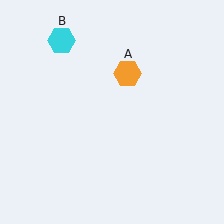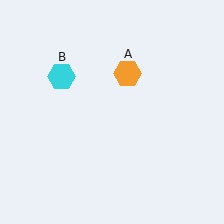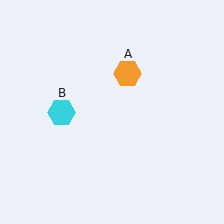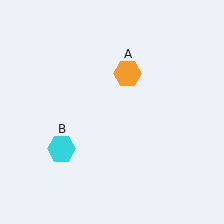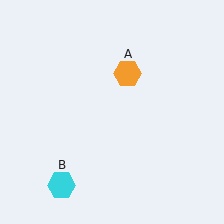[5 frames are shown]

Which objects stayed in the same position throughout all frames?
Orange hexagon (object A) remained stationary.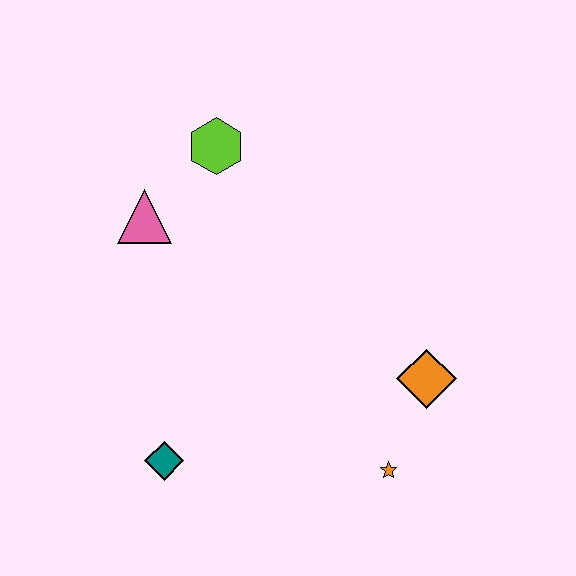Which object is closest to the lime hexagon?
The pink triangle is closest to the lime hexagon.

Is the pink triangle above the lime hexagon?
No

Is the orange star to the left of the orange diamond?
Yes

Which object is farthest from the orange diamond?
The pink triangle is farthest from the orange diamond.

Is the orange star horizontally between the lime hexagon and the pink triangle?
No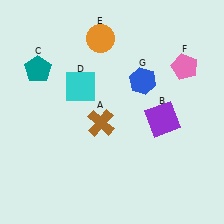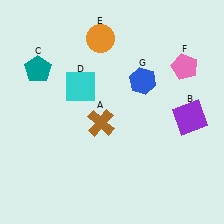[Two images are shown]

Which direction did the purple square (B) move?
The purple square (B) moved right.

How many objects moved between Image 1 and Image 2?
1 object moved between the two images.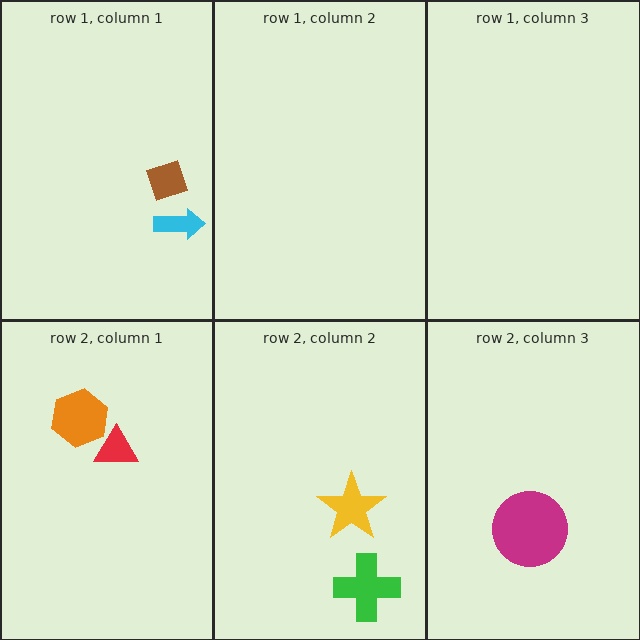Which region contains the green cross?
The row 2, column 2 region.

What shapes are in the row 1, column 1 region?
The brown diamond, the cyan arrow.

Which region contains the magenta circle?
The row 2, column 3 region.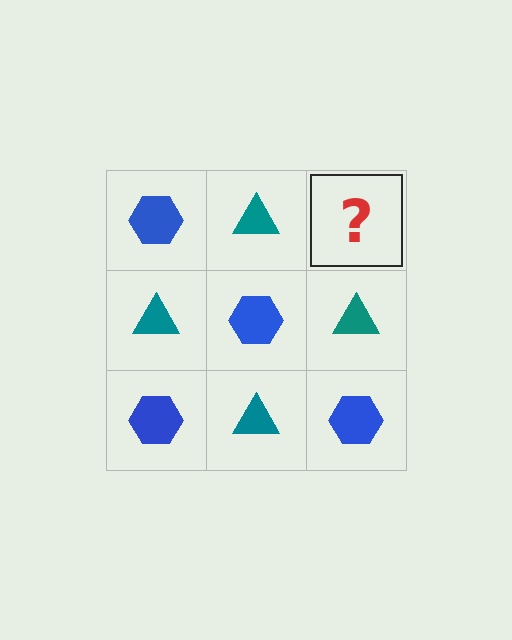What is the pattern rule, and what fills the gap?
The rule is that it alternates blue hexagon and teal triangle in a checkerboard pattern. The gap should be filled with a blue hexagon.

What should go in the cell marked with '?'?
The missing cell should contain a blue hexagon.